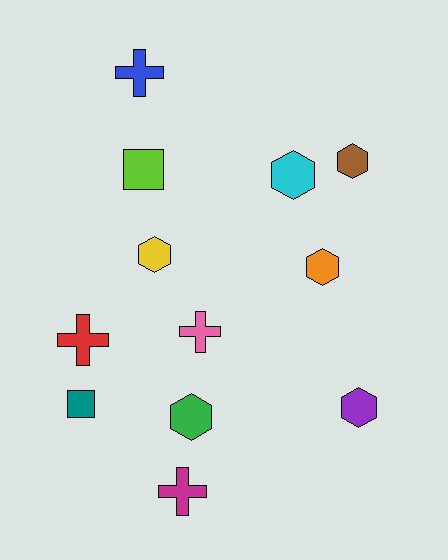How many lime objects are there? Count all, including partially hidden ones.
There is 1 lime object.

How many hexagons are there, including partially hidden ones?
There are 6 hexagons.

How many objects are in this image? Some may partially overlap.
There are 12 objects.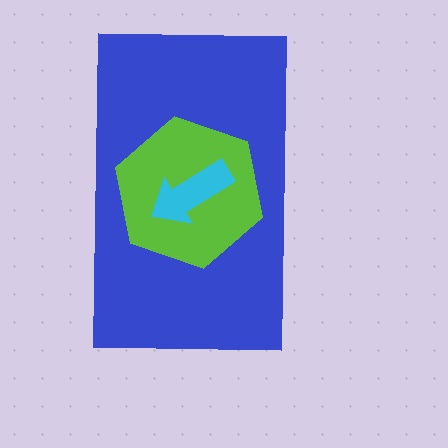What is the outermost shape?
The blue rectangle.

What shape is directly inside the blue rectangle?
The lime hexagon.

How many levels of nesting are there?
3.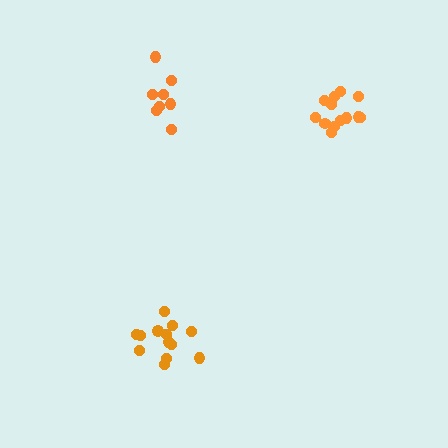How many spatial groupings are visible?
There are 3 spatial groupings.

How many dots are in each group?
Group 1: 13 dots, Group 2: 8 dots, Group 3: 13 dots (34 total).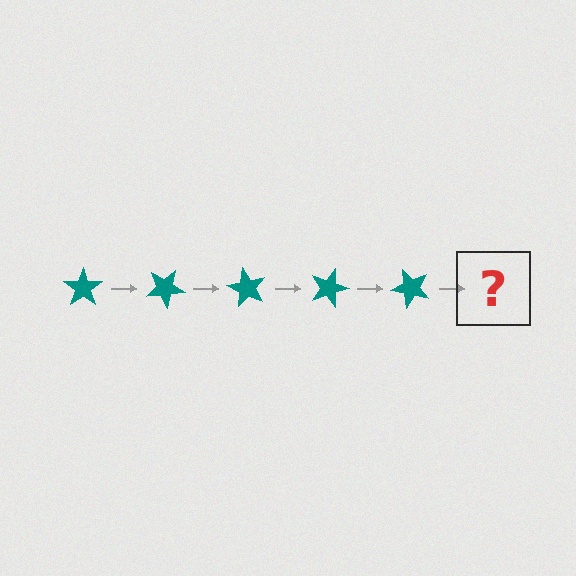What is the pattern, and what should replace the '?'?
The pattern is that the star rotates 30 degrees each step. The '?' should be a teal star rotated 150 degrees.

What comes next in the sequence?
The next element should be a teal star rotated 150 degrees.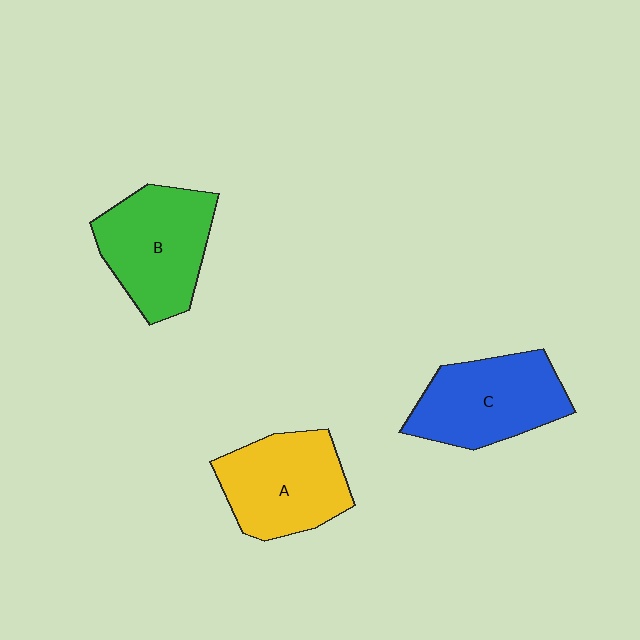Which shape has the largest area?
Shape B (green).